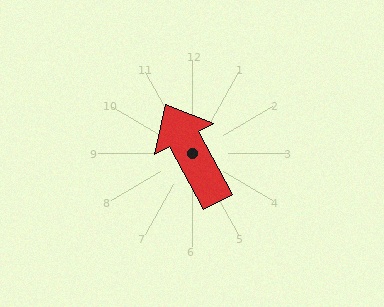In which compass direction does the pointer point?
Northwest.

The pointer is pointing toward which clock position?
Roughly 11 o'clock.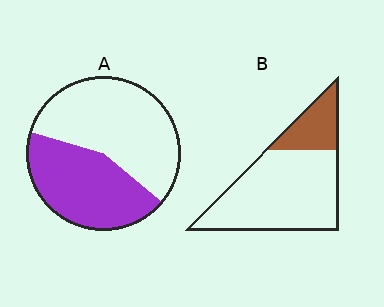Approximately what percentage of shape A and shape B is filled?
A is approximately 45% and B is approximately 25%.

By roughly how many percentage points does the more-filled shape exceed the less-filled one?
By roughly 20 percentage points (A over B).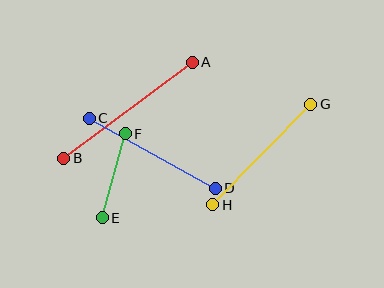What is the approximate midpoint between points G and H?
The midpoint is at approximately (262, 154) pixels.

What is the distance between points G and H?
The distance is approximately 140 pixels.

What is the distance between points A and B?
The distance is approximately 160 pixels.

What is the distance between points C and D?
The distance is approximately 144 pixels.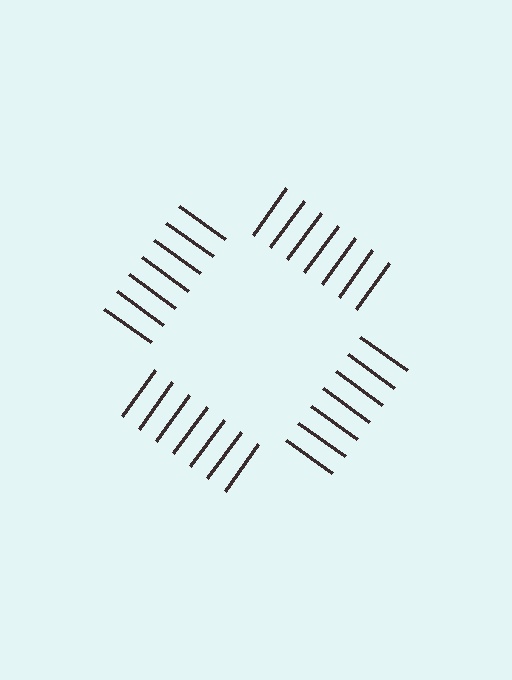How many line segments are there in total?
28 — 7 along each of the 4 edges.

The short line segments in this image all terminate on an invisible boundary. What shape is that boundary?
An illusory square — the line segments terminate on its edges but no continuous stroke is drawn.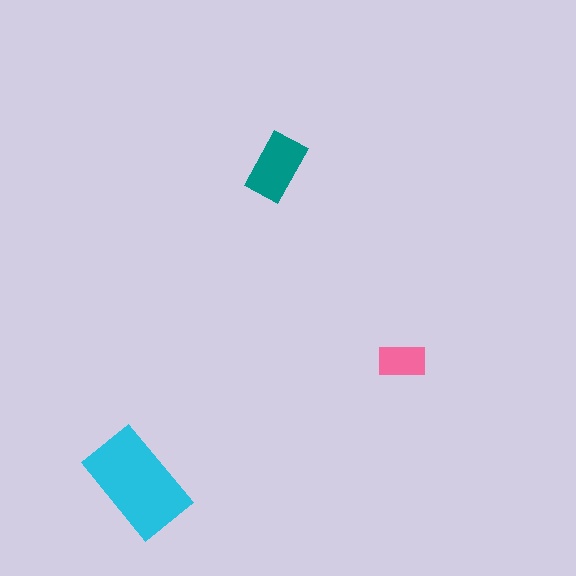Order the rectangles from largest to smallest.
the cyan one, the teal one, the pink one.